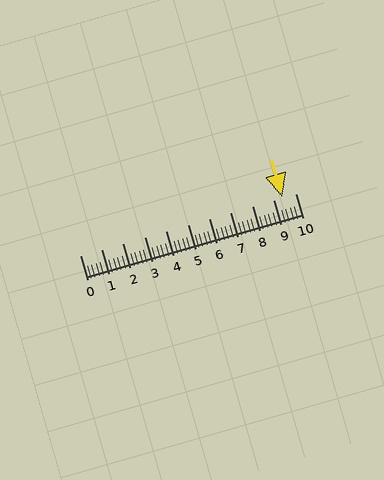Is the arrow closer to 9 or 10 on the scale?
The arrow is closer to 9.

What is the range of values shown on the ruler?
The ruler shows values from 0 to 10.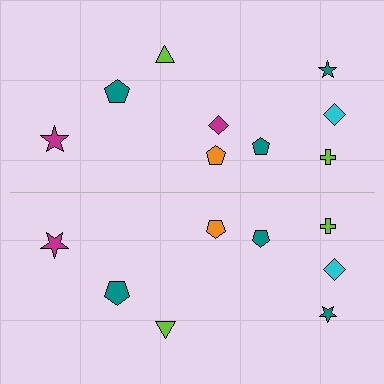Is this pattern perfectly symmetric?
No, the pattern is not perfectly symmetric. A magenta diamond is missing from the bottom side.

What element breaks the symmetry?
A magenta diamond is missing from the bottom side.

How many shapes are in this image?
There are 17 shapes in this image.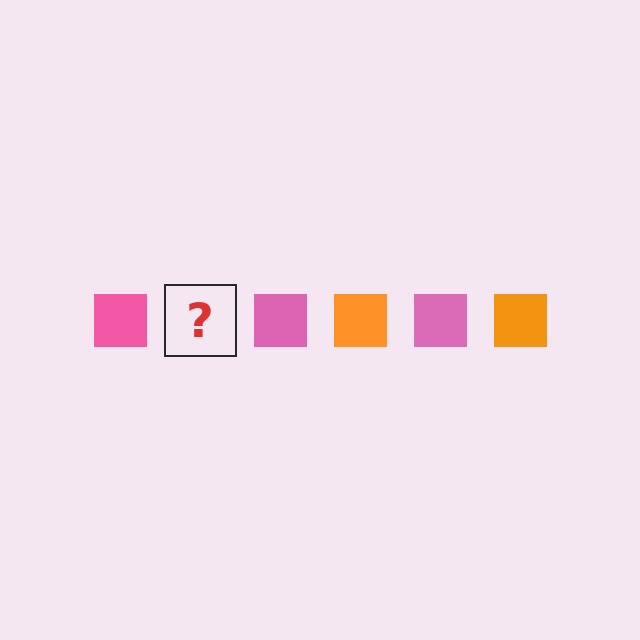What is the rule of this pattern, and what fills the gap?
The rule is that the pattern cycles through pink, orange squares. The gap should be filled with an orange square.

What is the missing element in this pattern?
The missing element is an orange square.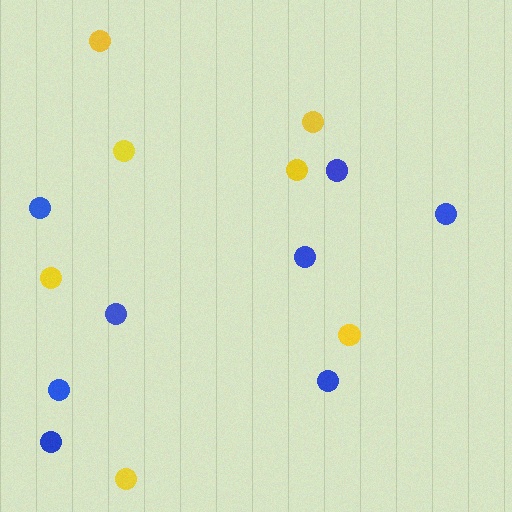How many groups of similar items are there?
There are 2 groups: one group of yellow circles (7) and one group of blue circles (8).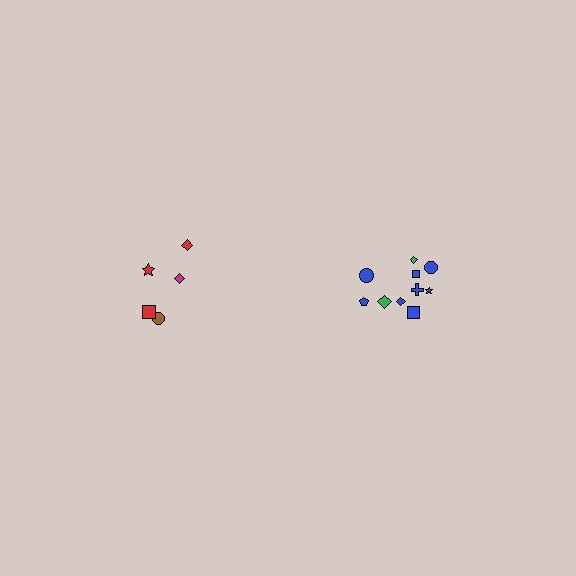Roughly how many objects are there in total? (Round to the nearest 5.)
Roughly 15 objects in total.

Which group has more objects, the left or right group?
The right group.